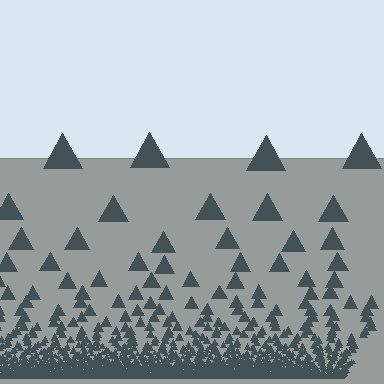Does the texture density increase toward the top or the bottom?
Density increases toward the bottom.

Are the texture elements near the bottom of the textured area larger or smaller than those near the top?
Smaller. The gradient is inverted — elements near the bottom are smaller and denser.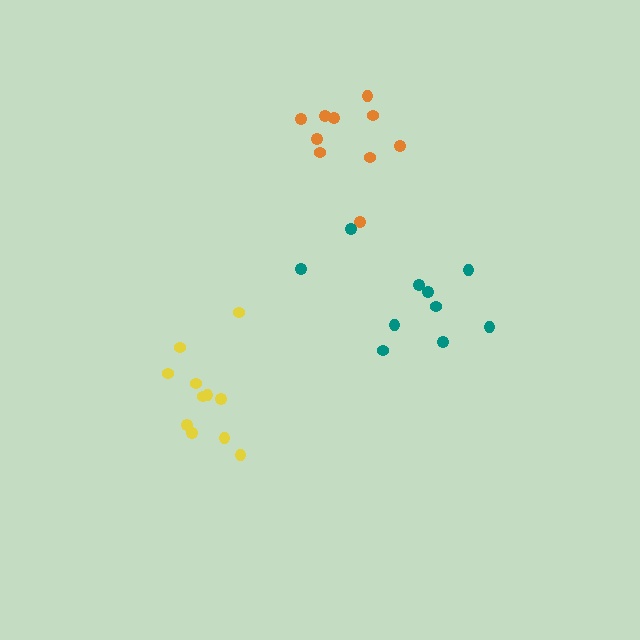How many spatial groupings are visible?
There are 3 spatial groupings.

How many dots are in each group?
Group 1: 11 dots, Group 2: 10 dots, Group 3: 10 dots (31 total).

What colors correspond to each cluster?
The clusters are colored: yellow, orange, teal.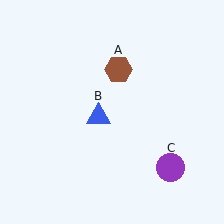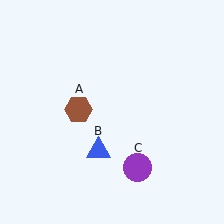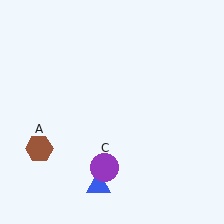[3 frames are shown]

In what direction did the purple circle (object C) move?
The purple circle (object C) moved left.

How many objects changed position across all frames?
3 objects changed position: brown hexagon (object A), blue triangle (object B), purple circle (object C).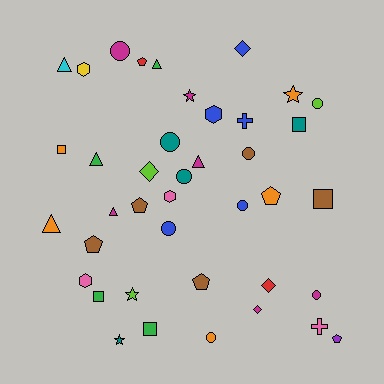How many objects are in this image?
There are 40 objects.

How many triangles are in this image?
There are 6 triangles.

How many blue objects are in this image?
There are 5 blue objects.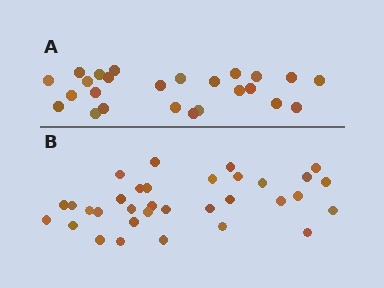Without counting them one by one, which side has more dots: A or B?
Region B (the bottom region) has more dots.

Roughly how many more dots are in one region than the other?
Region B has roughly 8 or so more dots than region A.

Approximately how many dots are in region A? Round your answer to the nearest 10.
About 20 dots. (The exact count is 25, which rounds to 20.)